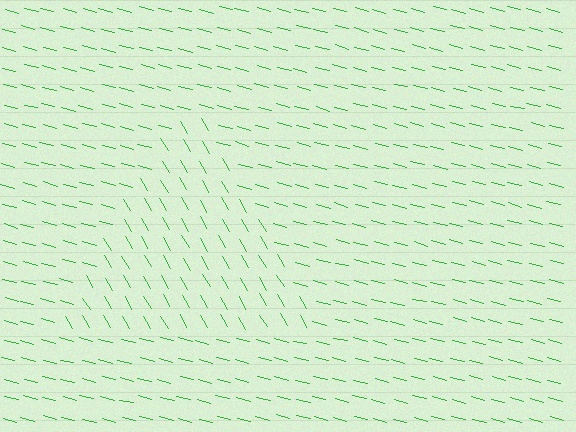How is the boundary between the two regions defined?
The boundary is defined purely by a change in line orientation (approximately 45 degrees difference). All lines are the same color and thickness.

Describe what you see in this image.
The image is filled with small green line segments. A triangle region in the image has lines oriented differently from the surrounding lines, creating a visible texture boundary.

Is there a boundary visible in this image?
Yes, there is a texture boundary formed by a change in line orientation.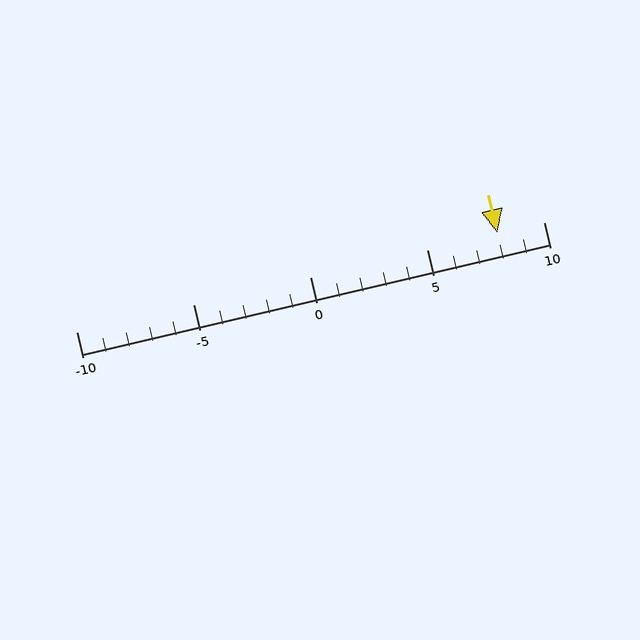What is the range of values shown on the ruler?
The ruler shows values from -10 to 10.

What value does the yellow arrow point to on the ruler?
The yellow arrow points to approximately 8.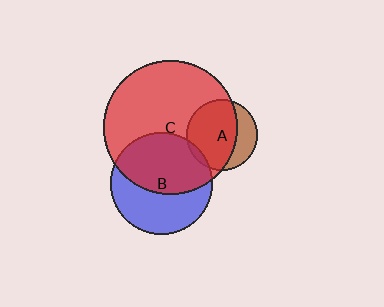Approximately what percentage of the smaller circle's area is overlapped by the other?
Approximately 55%.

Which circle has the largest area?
Circle C (red).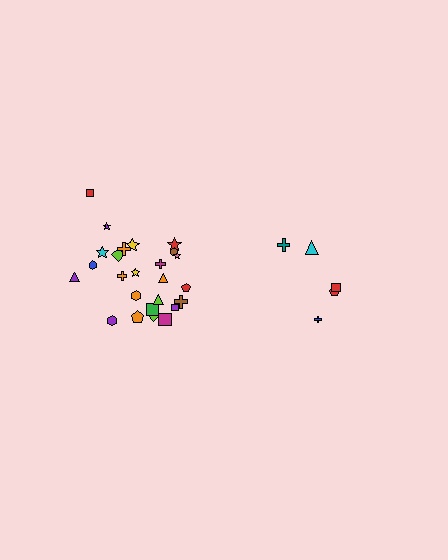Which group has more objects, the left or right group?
The left group.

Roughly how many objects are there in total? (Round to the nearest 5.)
Roughly 30 objects in total.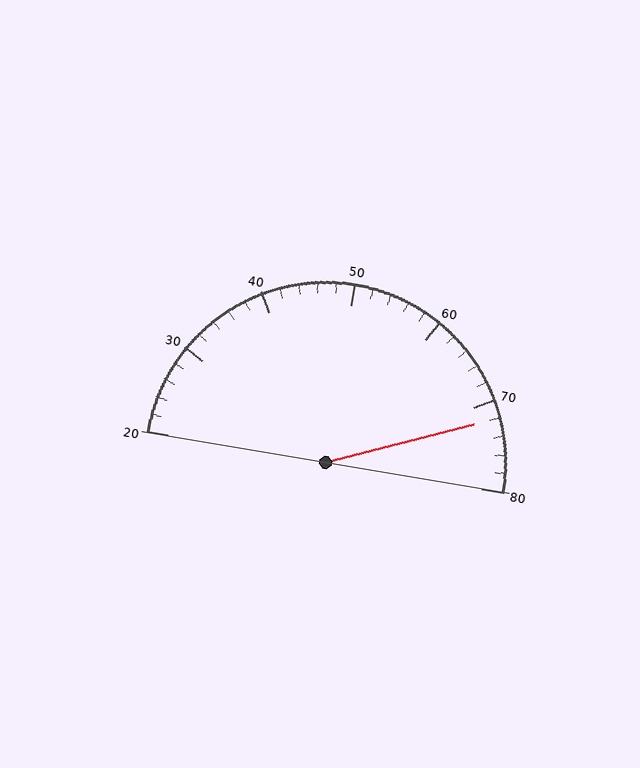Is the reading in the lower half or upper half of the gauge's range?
The reading is in the upper half of the range (20 to 80).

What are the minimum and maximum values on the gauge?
The gauge ranges from 20 to 80.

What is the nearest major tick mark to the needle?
The nearest major tick mark is 70.